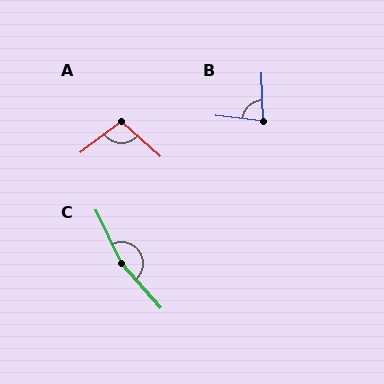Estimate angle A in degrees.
Approximately 102 degrees.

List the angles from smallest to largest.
B (82°), A (102°), C (164°).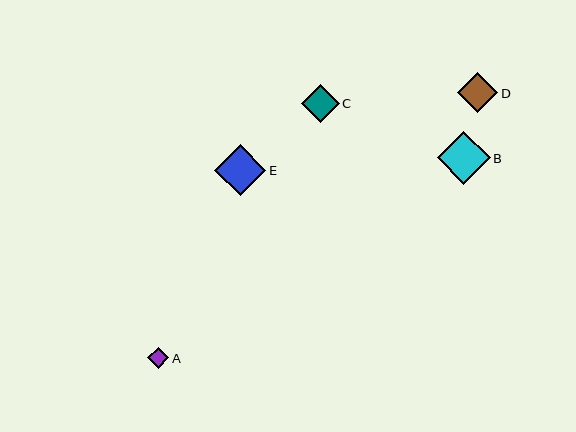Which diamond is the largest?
Diamond B is the largest with a size of approximately 53 pixels.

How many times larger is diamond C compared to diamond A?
Diamond C is approximately 1.8 times the size of diamond A.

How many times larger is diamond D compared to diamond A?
Diamond D is approximately 1.9 times the size of diamond A.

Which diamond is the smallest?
Diamond A is the smallest with a size of approximately 21 pixels.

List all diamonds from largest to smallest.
From largest to smallest: B, E, D, C, A.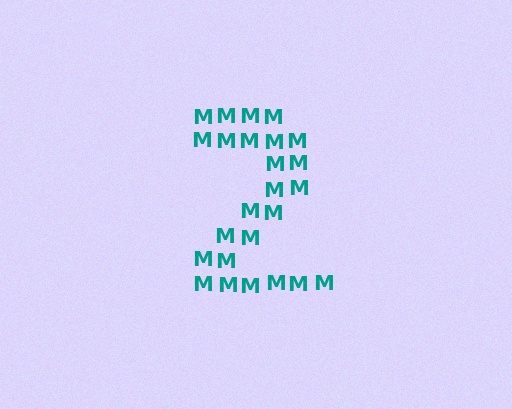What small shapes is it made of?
It is made of small letter M's.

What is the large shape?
The large shape is the digit 2.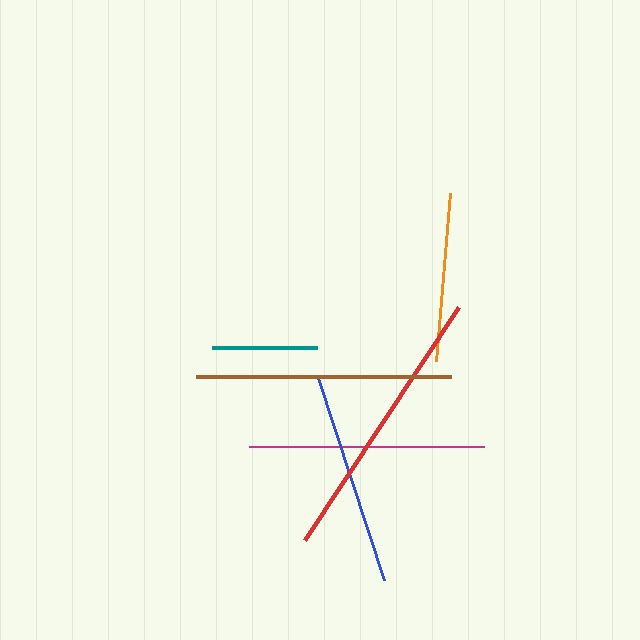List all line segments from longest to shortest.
From longest to shortest: red, brown, magenta, blue, orange, teal.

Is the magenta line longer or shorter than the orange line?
The magenta line is longer than the orange line.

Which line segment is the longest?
The red line is the longest at approximately 279 pixels.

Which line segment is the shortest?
The teal line is the shortest at approximately 105 pixels.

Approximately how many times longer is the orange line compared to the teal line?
The orange line is approximately 1.6 times the length of the teal line.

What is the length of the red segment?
The red segment is approximately 279 pixels long.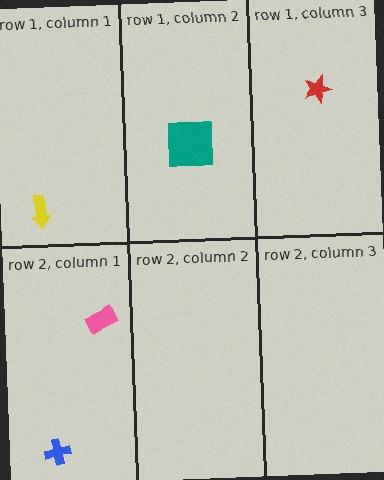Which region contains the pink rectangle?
The row 2, column 1 region.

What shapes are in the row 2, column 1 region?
The pink rectangle, the blue cross.